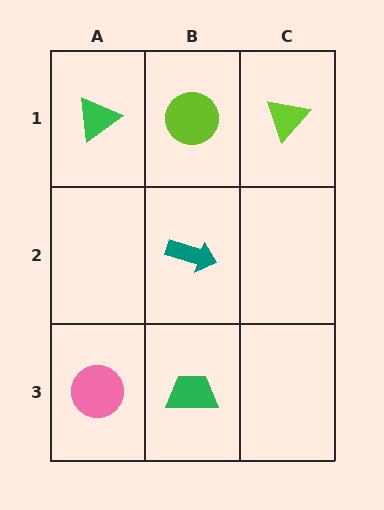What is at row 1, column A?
A green triangle.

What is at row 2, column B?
A teal arrow.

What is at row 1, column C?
A lime triangle.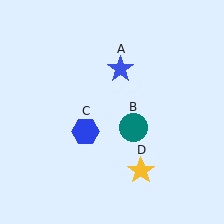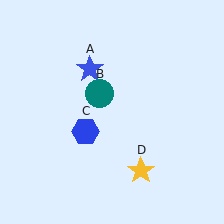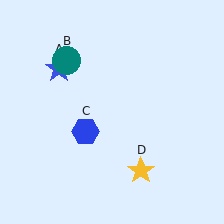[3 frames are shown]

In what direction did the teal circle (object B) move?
The teal circle (object B) moved up and to the left.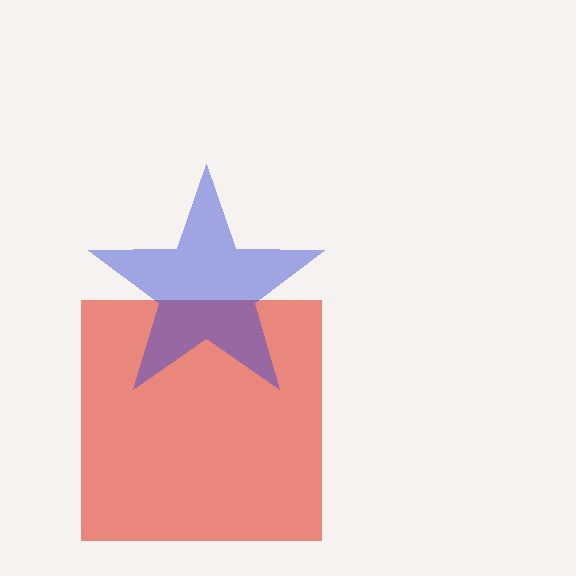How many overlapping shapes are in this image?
There are 2 overlapping shapes in the image.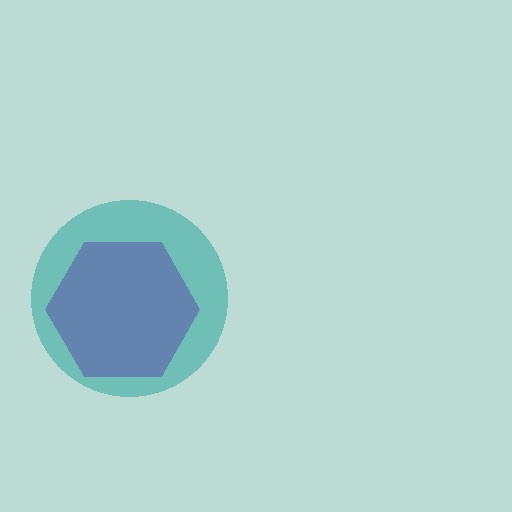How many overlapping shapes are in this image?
There are 2 overlapping shapes in the image.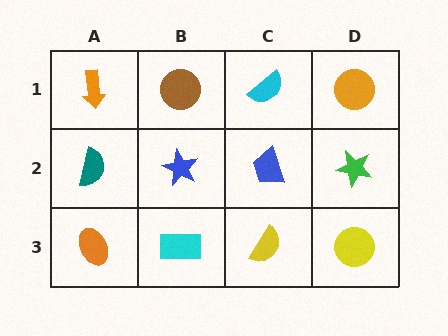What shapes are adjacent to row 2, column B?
A brown circle (row 1, column B), a cyan rectangle (row 3, column B), a teal semicircle (row 2, column A), a blue trapezoid (row 2, column C).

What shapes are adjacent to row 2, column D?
An orange circle (row 1, column D), a yellow circle (row 3, column D), a blue trapezoid (row 2, column C).